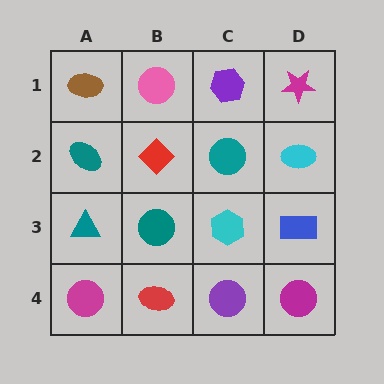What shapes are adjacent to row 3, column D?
A cyan ellipse (row 2, column D), a magenta circle (row 4, column D), a cyan hexagon (row 3, column C).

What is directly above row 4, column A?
A teal triangle.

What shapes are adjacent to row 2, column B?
A pink circle (row 1, column B), a teal circle (row 3, column B), a teal ellipse (row 2, column A), a teal circle (row 2, column C).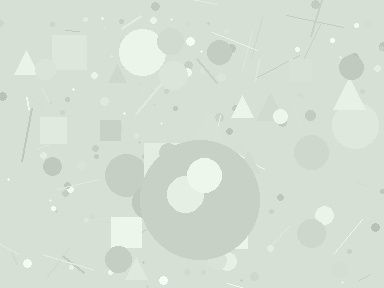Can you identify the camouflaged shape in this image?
The camouflaged shape is a circle.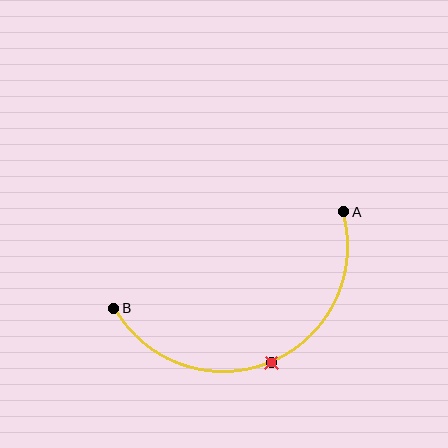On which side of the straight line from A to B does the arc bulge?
The arc bulges below the straight line connecting A and B.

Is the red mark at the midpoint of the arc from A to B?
Yes. The red mark lies on the arc at equal arc-length from both A and B — it is the arc midpoint.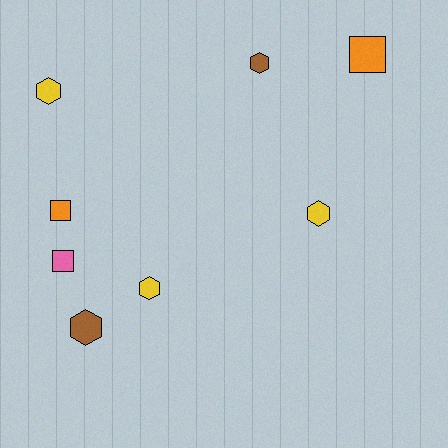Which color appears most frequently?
Yellow, with 3 objects.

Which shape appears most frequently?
Hexagon, with 5 objects.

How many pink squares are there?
There is 1 pink square.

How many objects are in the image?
There are 8 objects.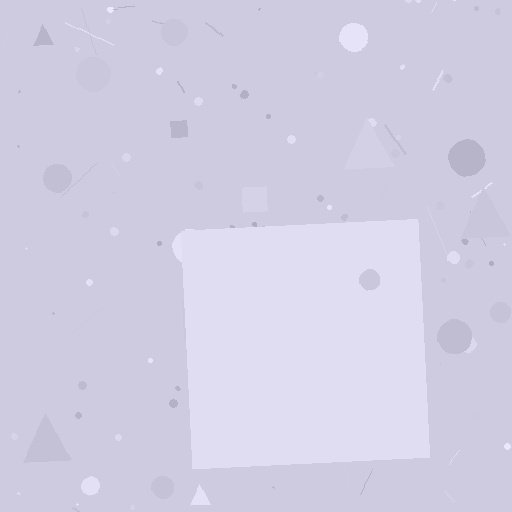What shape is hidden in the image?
A square is hidden in the image.